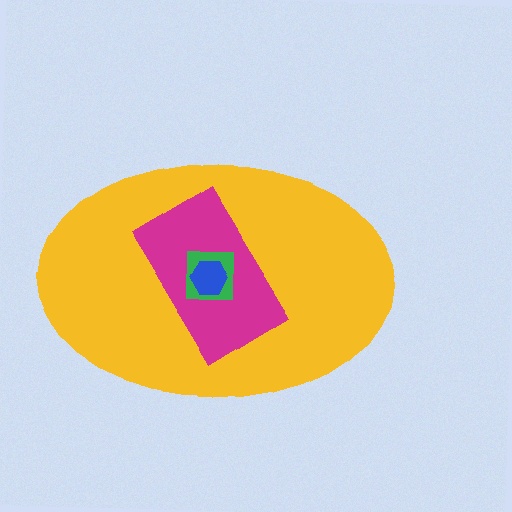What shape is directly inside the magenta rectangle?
The green square.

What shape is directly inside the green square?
The blue hexagon.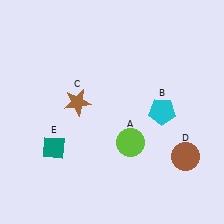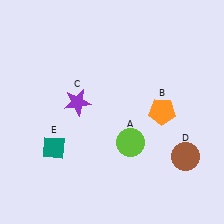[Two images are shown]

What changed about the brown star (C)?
In Image 1, C is brown. In Image 2, it changed to purple.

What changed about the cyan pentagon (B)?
In Image 1, B is cyan. In Image 2, it changed to orange.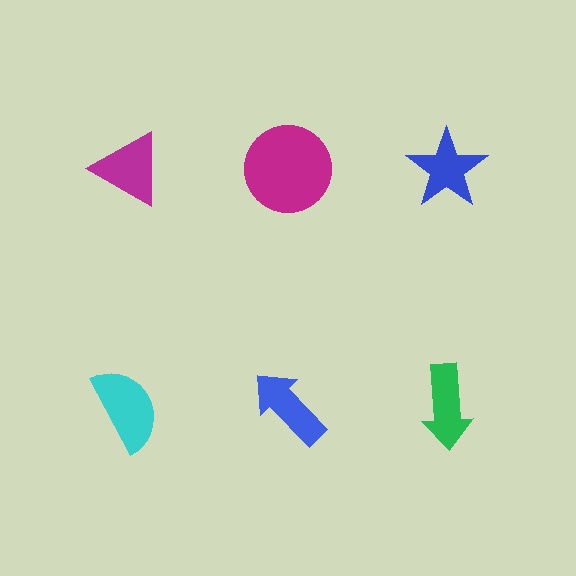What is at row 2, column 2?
A blue arrow.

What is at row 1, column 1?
A magenta triangle.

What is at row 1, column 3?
A blue star.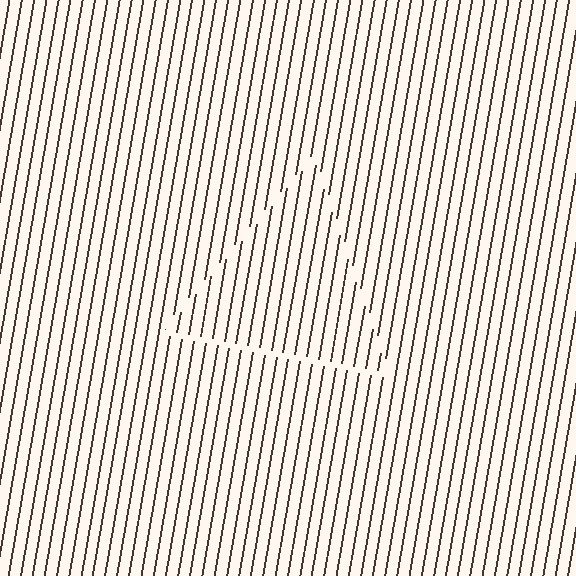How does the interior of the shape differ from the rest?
The interior of the shape contains the same grating, shifted by half a period — the contour is defined by the phase discontinuity where line-ends from the inner and outer gratings abut.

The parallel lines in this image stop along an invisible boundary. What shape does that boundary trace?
An illusory triangle. The interior of the shape contains the same grating, shifted by half a period — the contour is defined by the phase discontinuity where line-ends from the inner and outer gratings abut.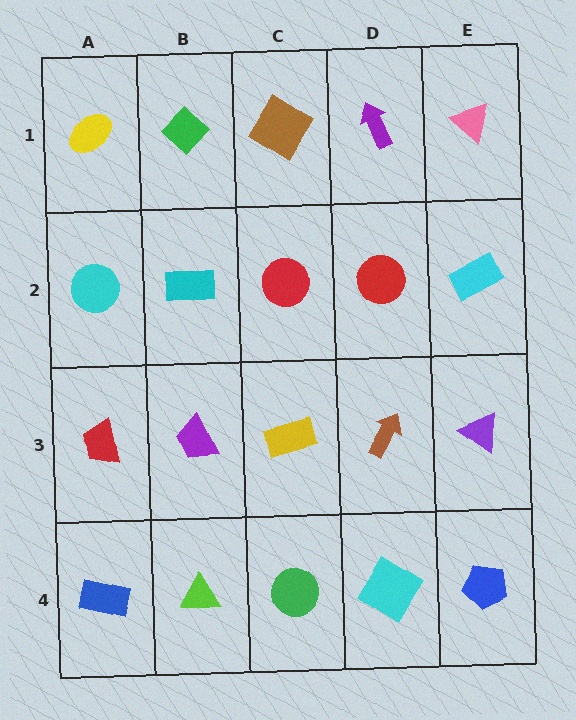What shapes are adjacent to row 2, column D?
A purple arrow (row 1, column D), a brown arrow (row 3, column D), a red circle (row 2, column C), a cyan rectangle (row 2, column E).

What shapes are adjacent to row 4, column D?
A brown arrow (row 3, column D), a green circle (row 4, column C), a blue pentagon (row 4, column E).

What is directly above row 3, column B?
A cyan rectangle.